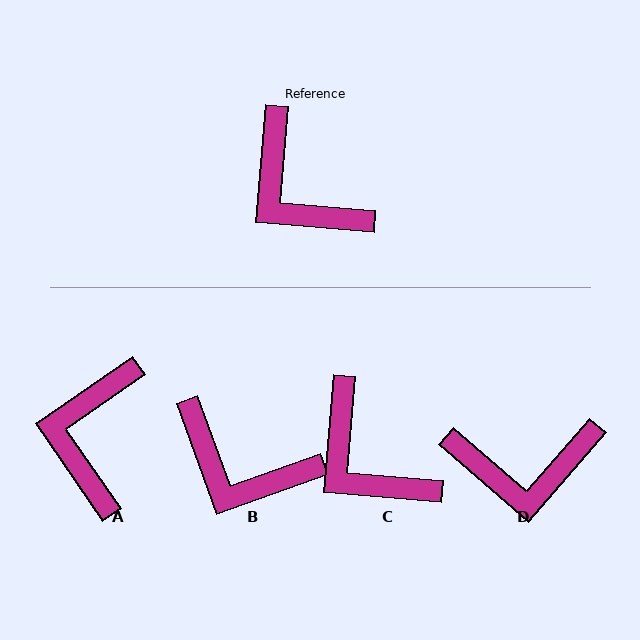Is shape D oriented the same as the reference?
No, it is off by about 54 degrees.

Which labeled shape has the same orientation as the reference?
C.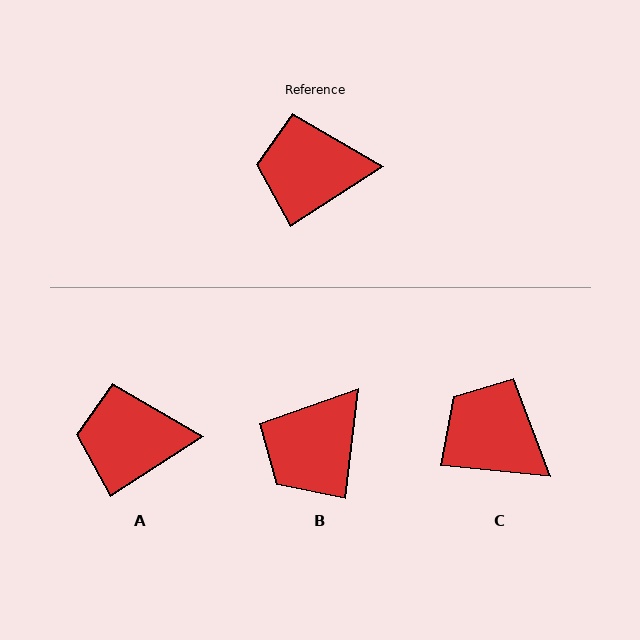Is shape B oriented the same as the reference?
No, it is off by about 50 degrees.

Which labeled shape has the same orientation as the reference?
A.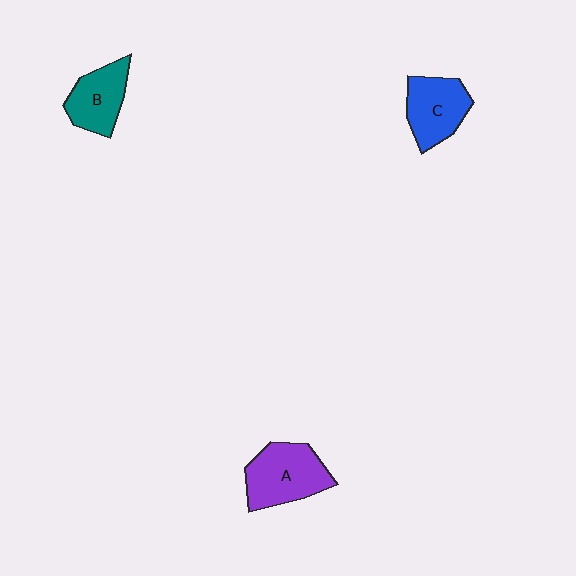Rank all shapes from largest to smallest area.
From largest to smallest: A (purple), C (blue), B (teal).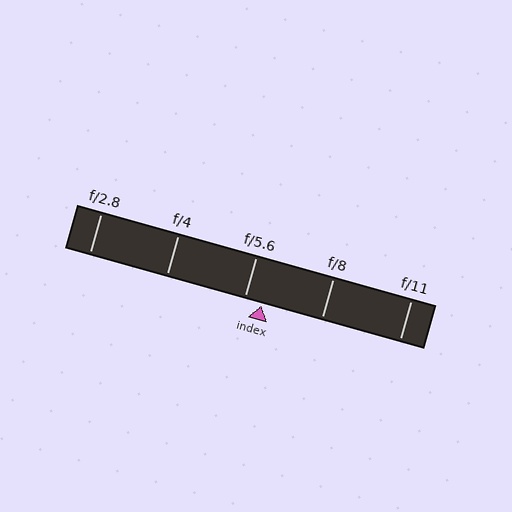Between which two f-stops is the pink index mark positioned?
The index mark is between f/5.6 and f/8.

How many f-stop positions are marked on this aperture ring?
There are 5 f-stop positions marked.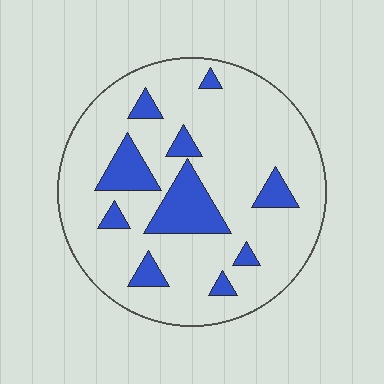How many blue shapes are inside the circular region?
10.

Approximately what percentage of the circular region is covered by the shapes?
Approximately 20%.